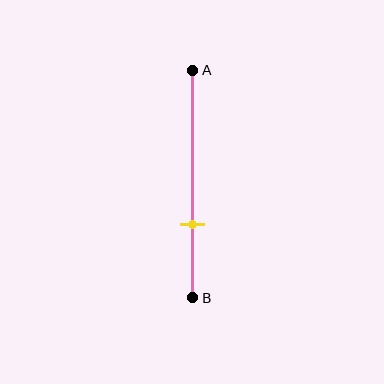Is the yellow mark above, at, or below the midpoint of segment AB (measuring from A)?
The yellow mark is below the midpoint of segment AB.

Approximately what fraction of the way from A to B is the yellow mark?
The yellow mark is approximately 70% of the way from A to B.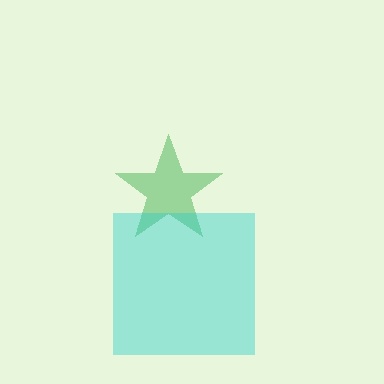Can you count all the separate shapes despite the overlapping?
Yes, there are 2 separate shapes.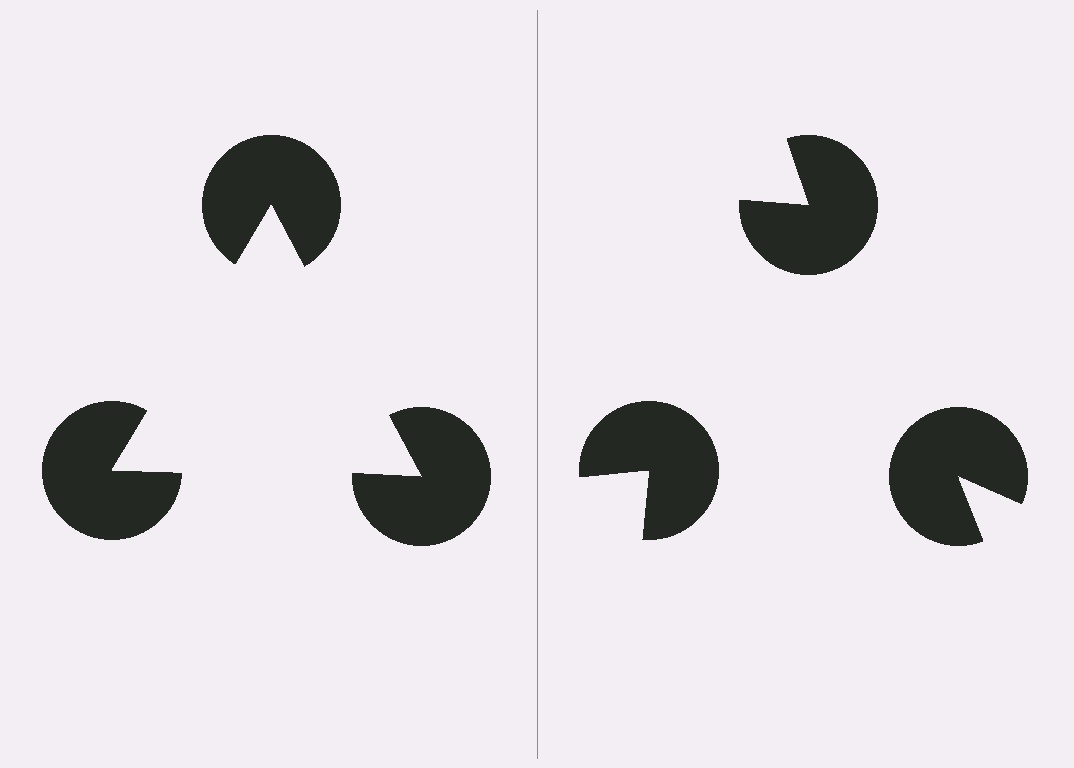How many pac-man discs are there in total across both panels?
6 — 3 on each side.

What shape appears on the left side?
An illusory triangle.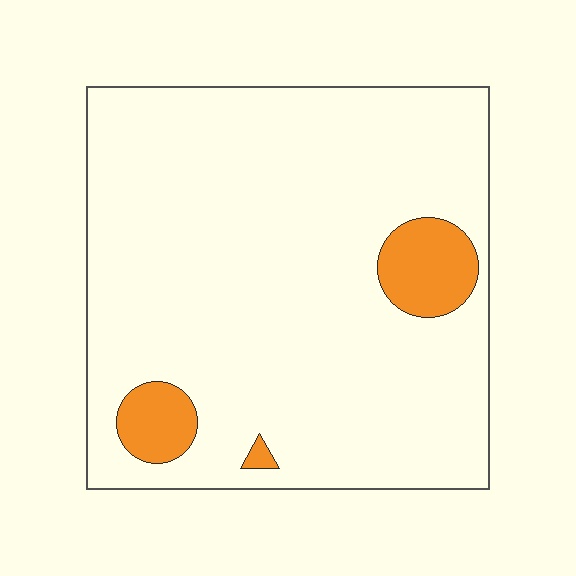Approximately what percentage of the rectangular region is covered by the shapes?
Approximately 10%.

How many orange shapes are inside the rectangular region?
3.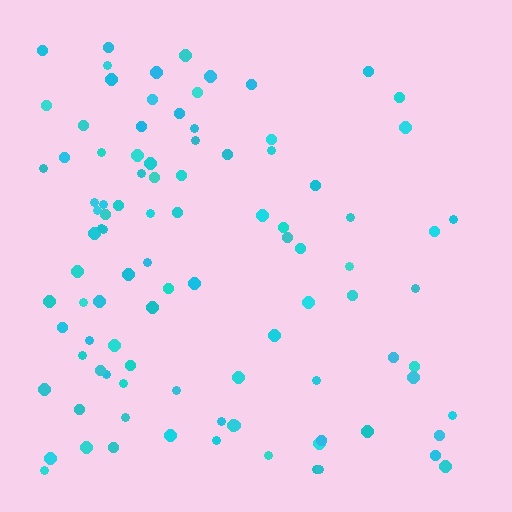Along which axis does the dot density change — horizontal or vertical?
Horizontal.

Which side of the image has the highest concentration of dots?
The left.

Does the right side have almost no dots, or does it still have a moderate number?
Still a moderate number, just noticeably fewer than the left.